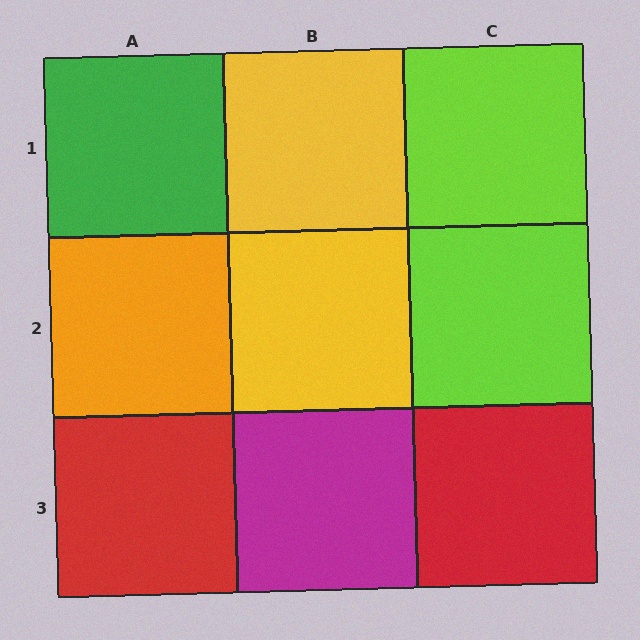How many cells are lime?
2 cells are lime.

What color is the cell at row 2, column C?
Lime.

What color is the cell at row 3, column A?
Red.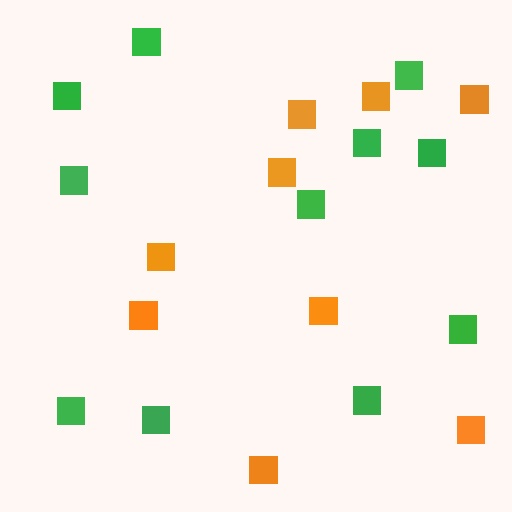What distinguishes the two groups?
There are 2 groups: one group of green squares (11) and one group of orange squares (9).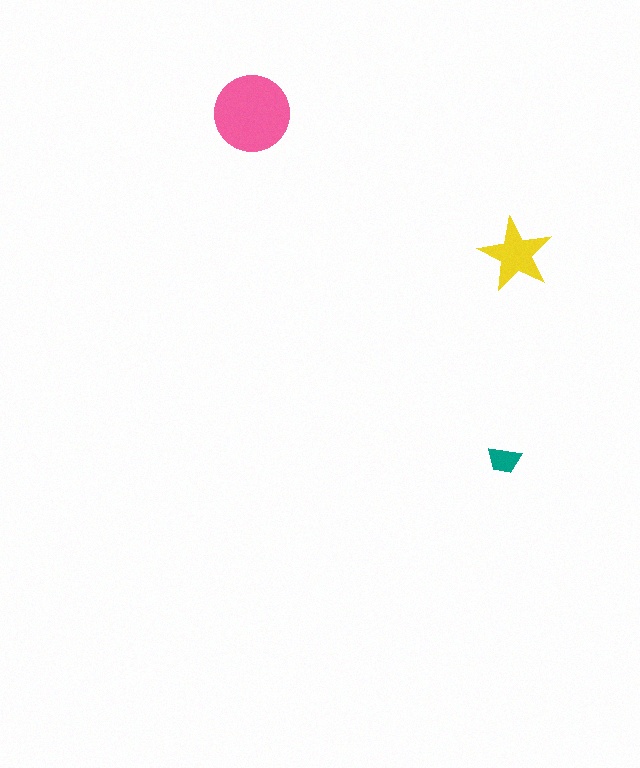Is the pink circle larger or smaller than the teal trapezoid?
Larger.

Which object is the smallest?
The teal trapezoid.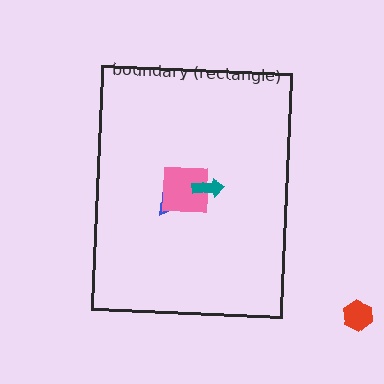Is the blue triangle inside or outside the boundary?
Inside.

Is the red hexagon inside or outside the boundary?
Outside.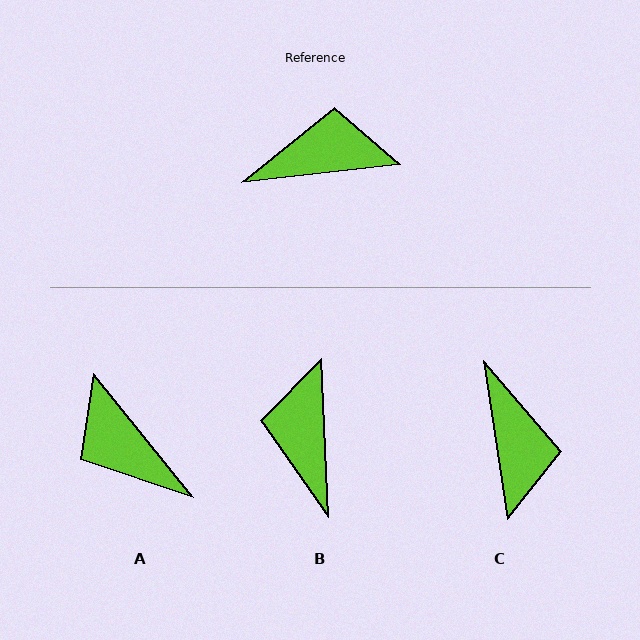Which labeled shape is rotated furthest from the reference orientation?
A, about 123 degrees away.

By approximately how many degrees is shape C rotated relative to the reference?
Approximately 88 degrees clockwise.